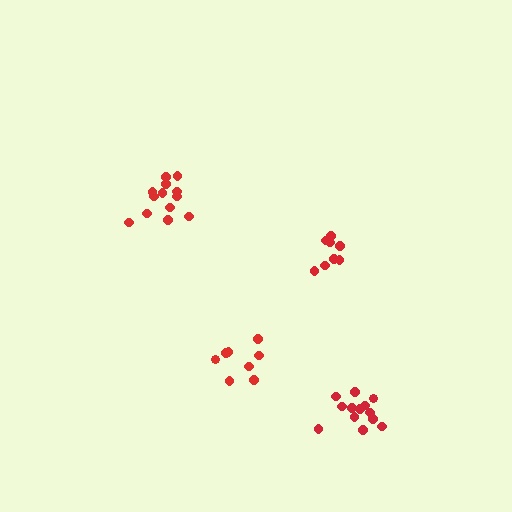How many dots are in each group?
Group 1: 13 dots, Group 2: 13 dots, Group 3: 8 dots, Group 4: 8 dots (42 total).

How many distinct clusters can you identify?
There are 4 distinct clusters.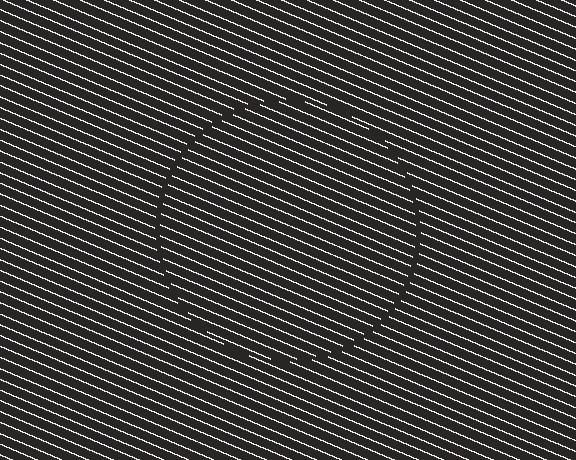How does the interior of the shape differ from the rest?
The interior of the shape contains the same grating, shifted by half a period — the contour is defined by the phase discontinuity where line-ends from the inner and outer gratings abut.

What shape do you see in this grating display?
An illusory circle. The interior of the shape contains the same grating, shifted by half a period — the contour is defined by the phase discontinuity where line-ends from the inner and outer gratings abut.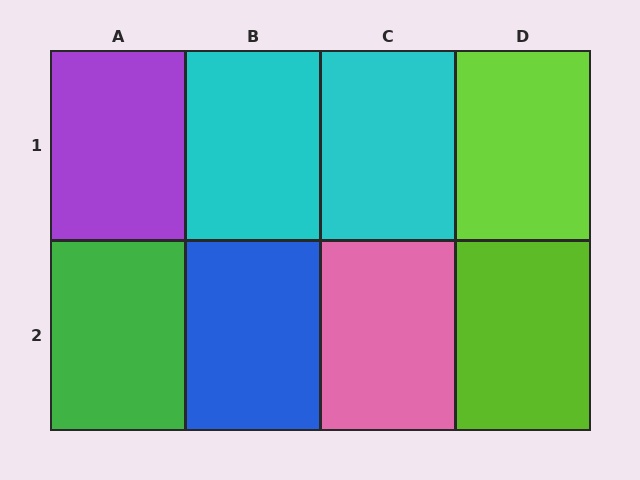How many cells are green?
1 cell is green.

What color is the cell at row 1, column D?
Lime.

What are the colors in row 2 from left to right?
Green, blue, pink, lime.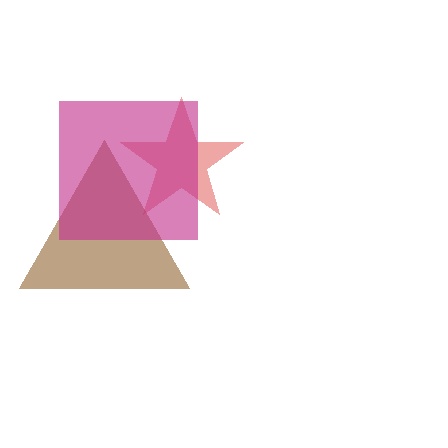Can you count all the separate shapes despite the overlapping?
Yes, there are 3 separate shapes.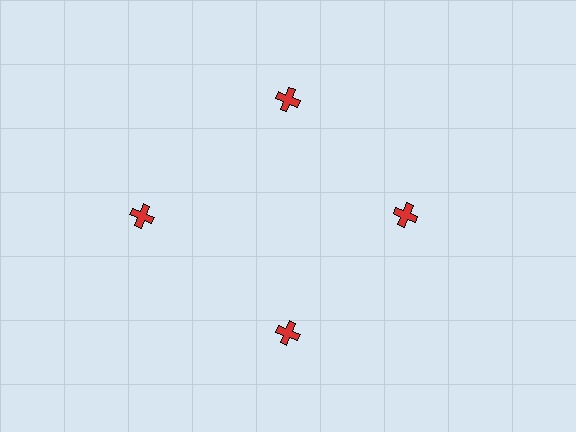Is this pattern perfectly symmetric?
No. The 4 red crosses are arranged in a ring, but one element near the 9 o'clock position is pushed outward from the center, breaking the 4-fold rotational symmetry.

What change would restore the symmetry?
The symmetry would be restored by moving it inward, back onto the ring so that all 4 crosses sit at equal angles and equal distance from the center.